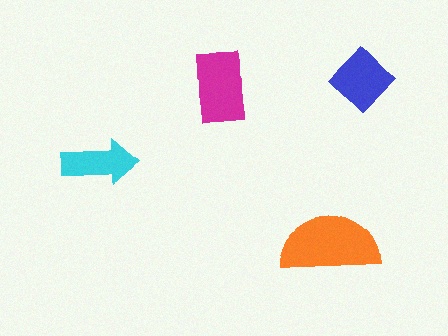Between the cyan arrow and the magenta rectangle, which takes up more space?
The magenta rectangle.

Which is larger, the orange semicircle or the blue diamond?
The orange semicircle.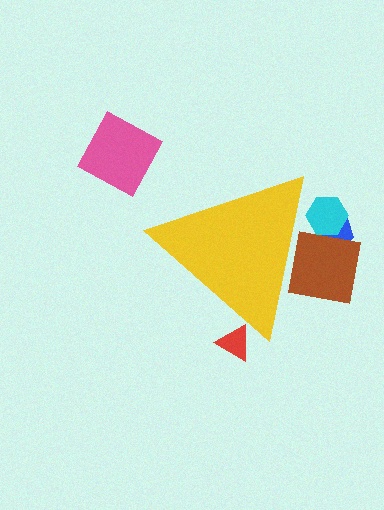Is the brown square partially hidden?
Yes, the brown square is partially hidden behind the yellow triangle.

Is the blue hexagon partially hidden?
Yes, the blue hexagon is partially hidden behind the yellow triangle.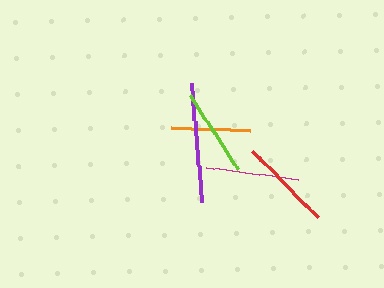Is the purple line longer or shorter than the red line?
The purple line is longer than the red line.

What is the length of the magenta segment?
The magenta segment is approximately 92 pixels long.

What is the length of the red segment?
The red segment is approximately 93 pixels long.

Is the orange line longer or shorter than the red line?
The red line is longer than the orange line.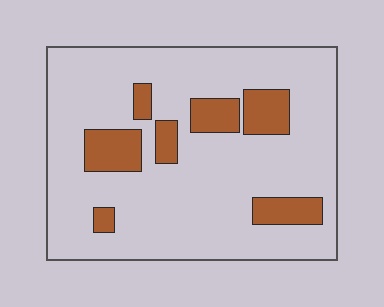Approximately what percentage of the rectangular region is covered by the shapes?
Approximately 15%.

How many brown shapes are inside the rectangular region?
7.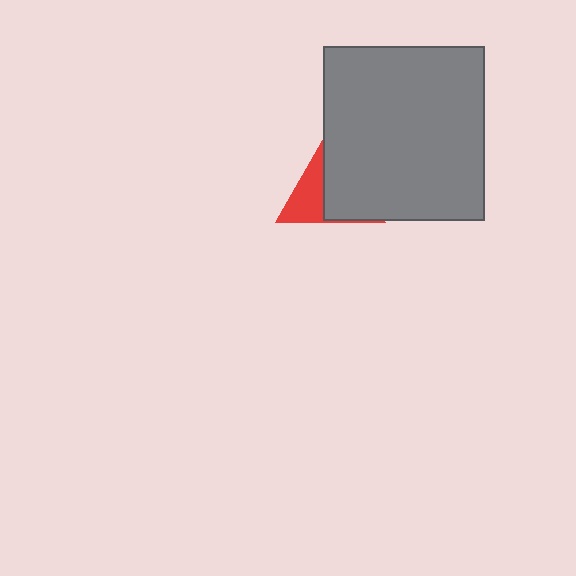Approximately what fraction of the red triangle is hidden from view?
Roughly 59% of the red triangle is hidden behind the gray rectangle.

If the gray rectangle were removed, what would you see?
You would see the complete red triangle.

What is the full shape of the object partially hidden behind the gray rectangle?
The partially hidden object is a red triangle.